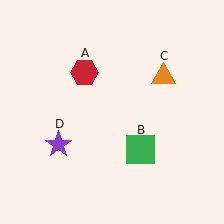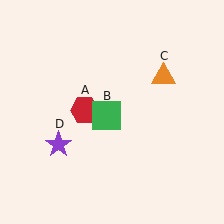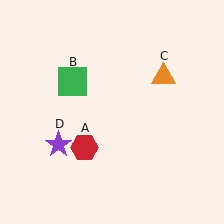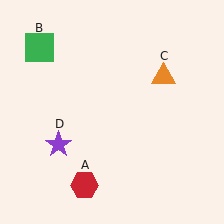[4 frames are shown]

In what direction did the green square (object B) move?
The green square (object B) moved up and to the left.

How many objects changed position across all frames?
2 objects changed position: red hexagon (object A), green square (object B).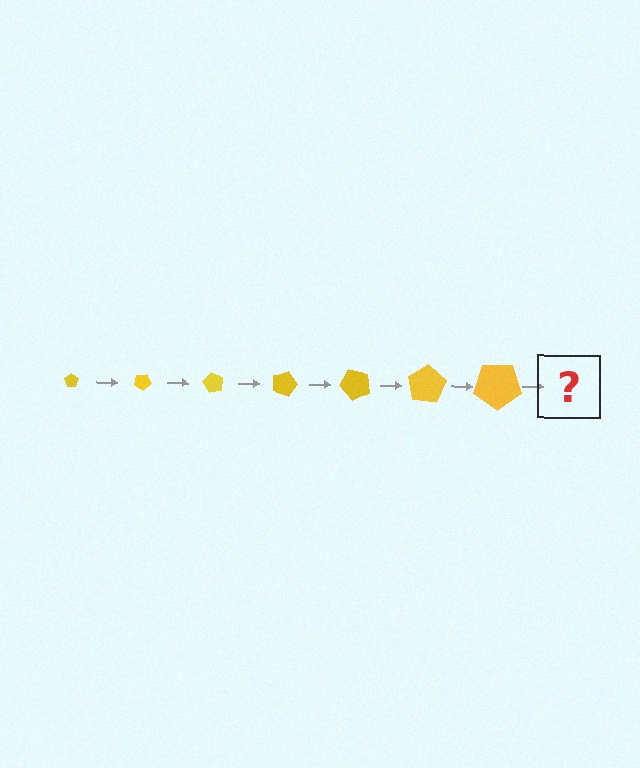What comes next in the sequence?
The next element should be a pentagon, larger than the previous one and rotated 210 degrees from the start.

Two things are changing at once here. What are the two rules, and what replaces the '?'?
The two rules are that the pentagon grows larger each step and it rotates 30 degrees each step. The '?' should be a pentagon, larger than the previous one and rotated 210 degrees from the start.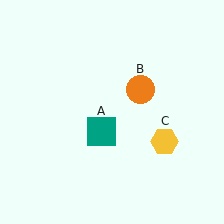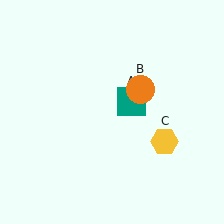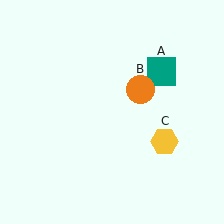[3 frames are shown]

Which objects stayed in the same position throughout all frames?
Orange circle (object B) and yellow hexagon (object C) remained stationary.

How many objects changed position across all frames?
1 object changed position: teal square (object A).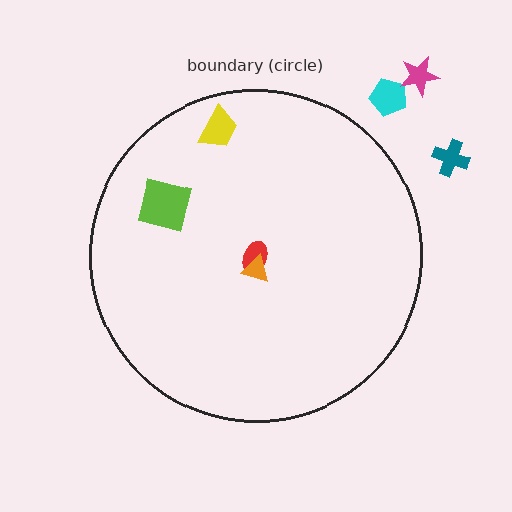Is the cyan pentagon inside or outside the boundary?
Outside.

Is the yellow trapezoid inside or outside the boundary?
Inside.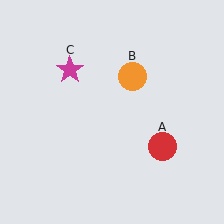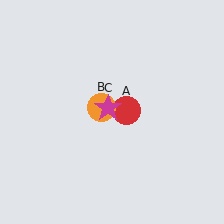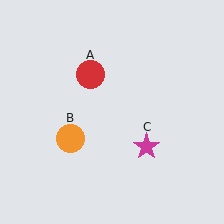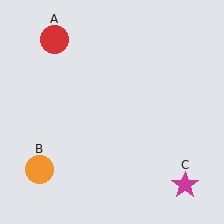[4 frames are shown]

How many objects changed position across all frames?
3 objects changed position: red circle (object A), orange circle (object B), magenta star (object C).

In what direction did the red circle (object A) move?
The red circle (object A) moved up and to the left.